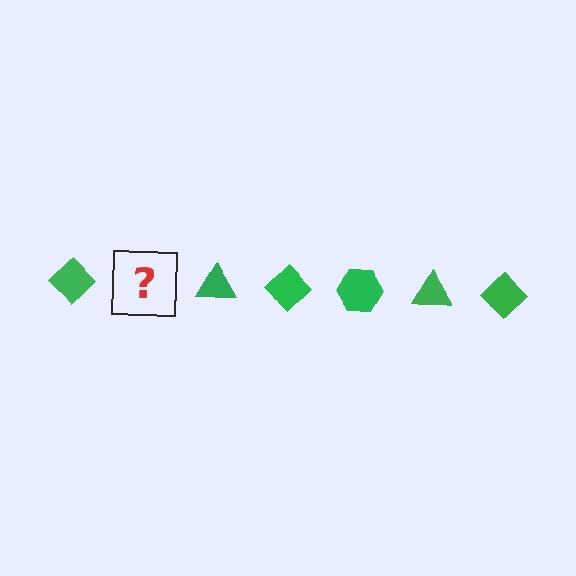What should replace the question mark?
The question mark should be replaced with a green hexagon.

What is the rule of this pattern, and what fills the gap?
The rule is that the pattern cycles through diamond, hexagon, triangle shapes in green. The gap should be filled with a green hexagon.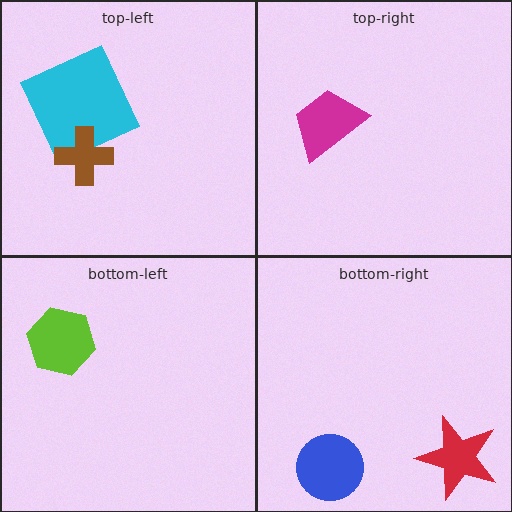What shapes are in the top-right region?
The magenta trapezoid.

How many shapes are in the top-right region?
1.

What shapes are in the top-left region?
The cyan square, the brown cross.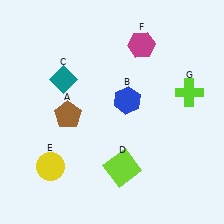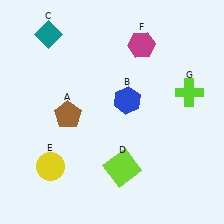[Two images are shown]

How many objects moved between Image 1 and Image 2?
1 object moved between the two images.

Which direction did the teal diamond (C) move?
The teal diamond (C) moved up.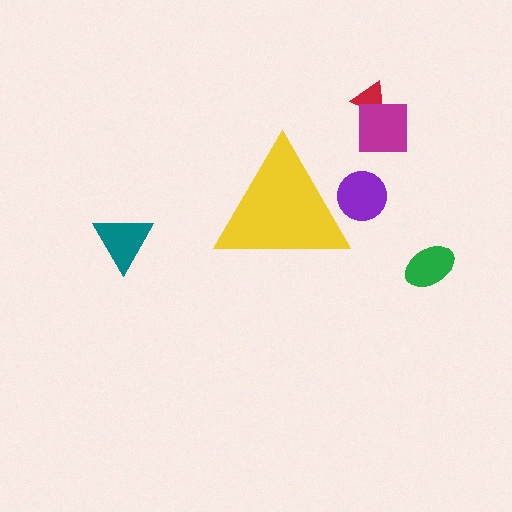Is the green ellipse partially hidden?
No, the green ellipse is fully visible.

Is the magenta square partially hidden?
No, the magenta square is fully visible.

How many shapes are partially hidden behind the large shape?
1 shape is partially hidden.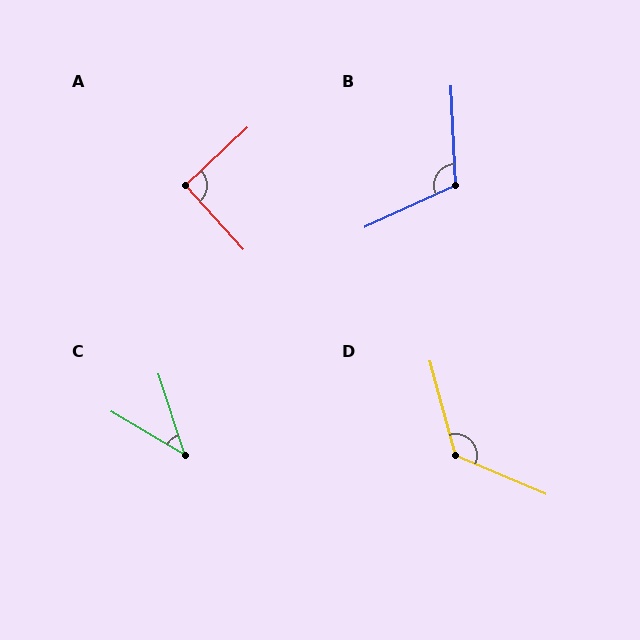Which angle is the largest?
D, at approximately 128 degrees.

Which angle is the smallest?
C, at approximately 41 degrees.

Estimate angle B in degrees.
Approximately 112 degrees.